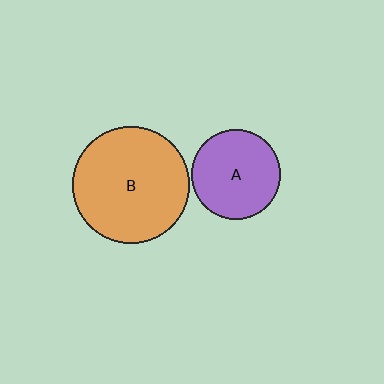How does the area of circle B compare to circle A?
Approximately 1.7 times.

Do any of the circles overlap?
No, none of the circles overlap.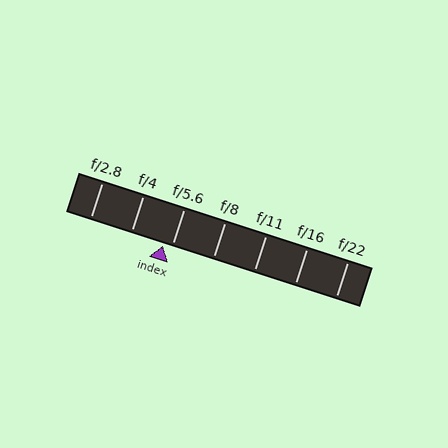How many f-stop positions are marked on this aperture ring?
There are 7 f-stop positions marked.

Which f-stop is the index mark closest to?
The index mark is closest to f/5.6.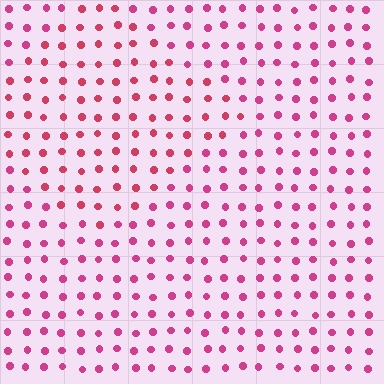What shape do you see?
I see a diamond.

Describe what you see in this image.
The image is filled with small magenta elements in a uniform arrangement. A diamond-shaped region is visible where the elements are tinted to a slightly different hue, forming a subtle color boundary.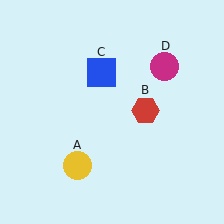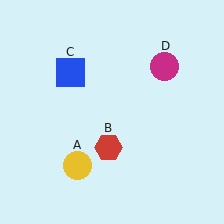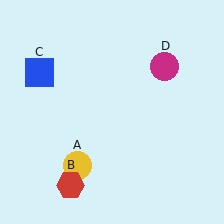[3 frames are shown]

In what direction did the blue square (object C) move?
The blue square (object C) moved left.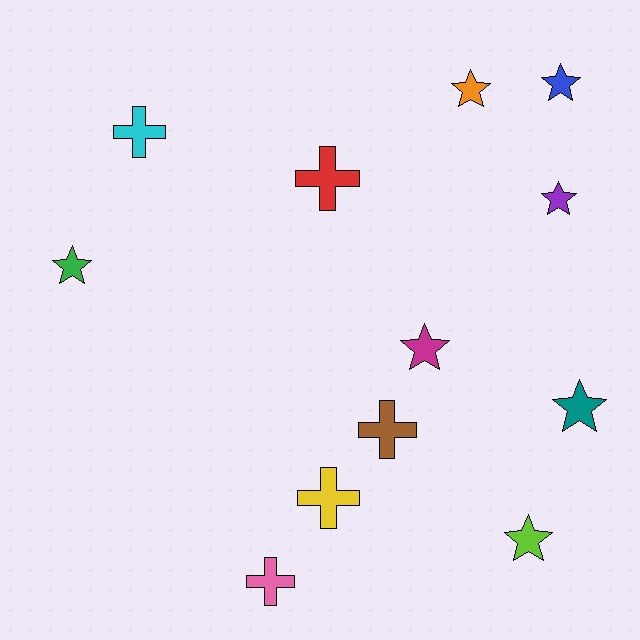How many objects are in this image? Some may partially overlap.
There are 12 objects.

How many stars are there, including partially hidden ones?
There are 7 stars.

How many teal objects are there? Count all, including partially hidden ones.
There is 1 teal object.